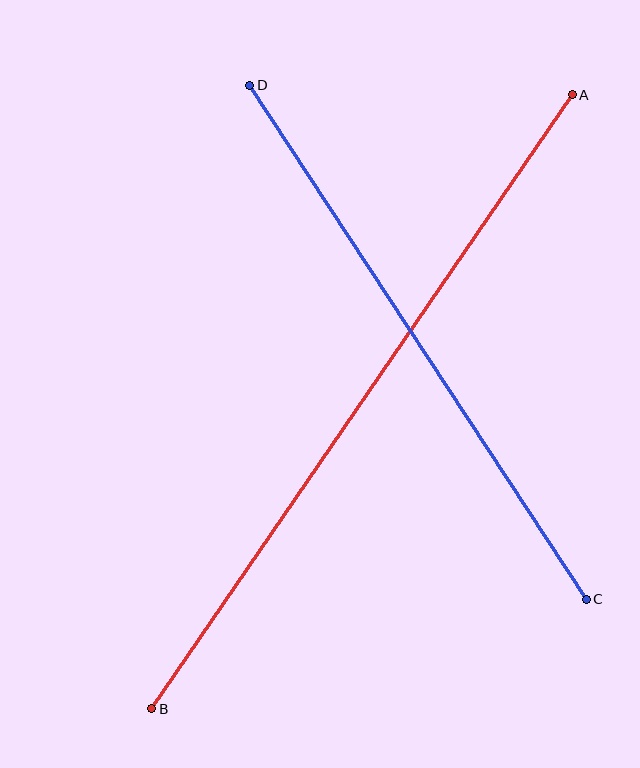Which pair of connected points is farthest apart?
Points A and B are farthest apart.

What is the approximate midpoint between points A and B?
The midpoint is at approximately (362, 402) pixels.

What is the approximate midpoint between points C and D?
The midpoint is at approximately (418, 342) pixels.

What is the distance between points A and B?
The distance is approximately 744 pixels.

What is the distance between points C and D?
The distance is approximately 614 pixels.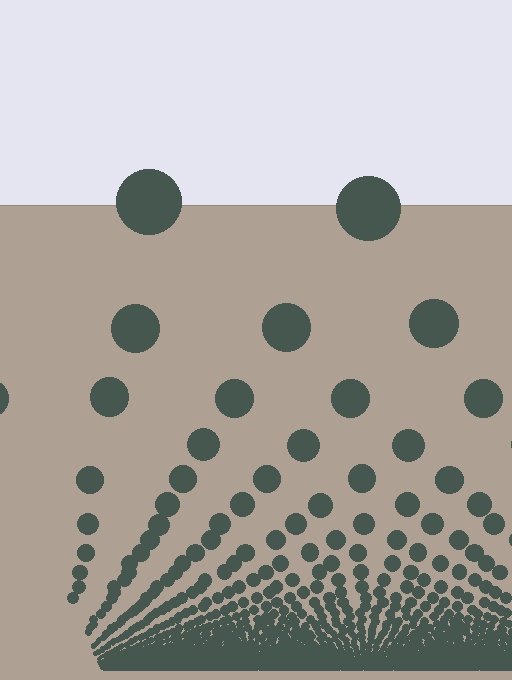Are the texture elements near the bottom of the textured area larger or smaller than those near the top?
Smaller. The gradient is inverted — elements near the bottom are smaller and denser.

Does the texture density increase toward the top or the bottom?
Density increases toward the bottom.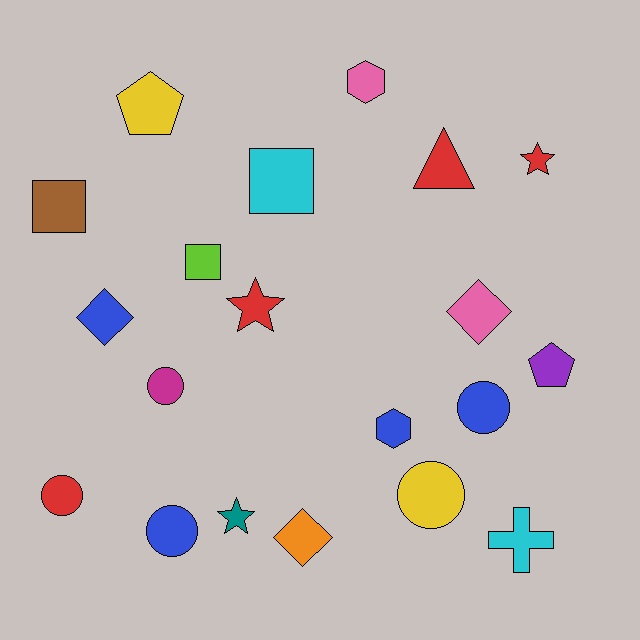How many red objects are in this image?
There are 4 red objects.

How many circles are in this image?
There are 5 circles.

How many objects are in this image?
There are 20 objects.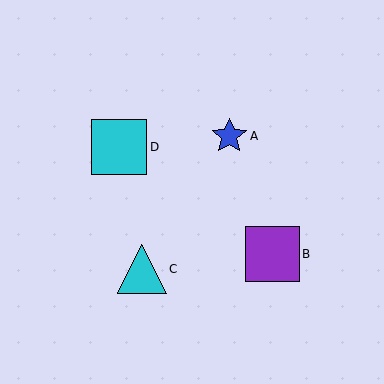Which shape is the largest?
The cyan square (labeled D) is the largest.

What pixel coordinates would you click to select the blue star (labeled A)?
Click at (229, 136) to select the blue star A.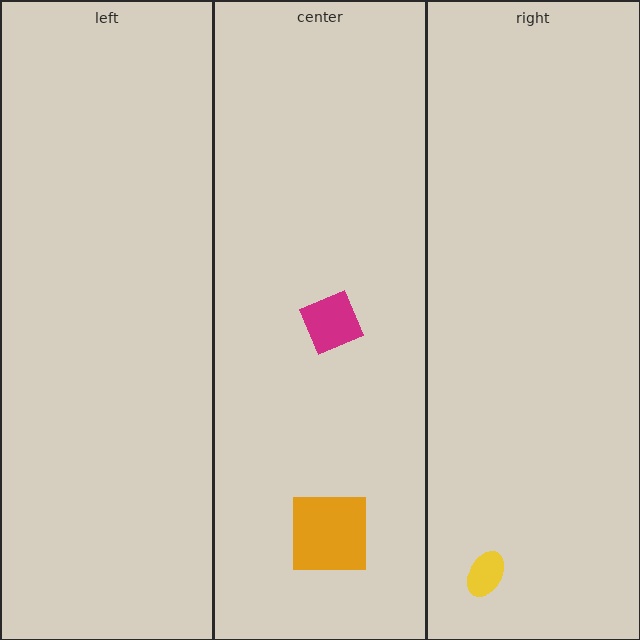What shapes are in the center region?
The orange square, the magenta diamond.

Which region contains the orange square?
The center region.